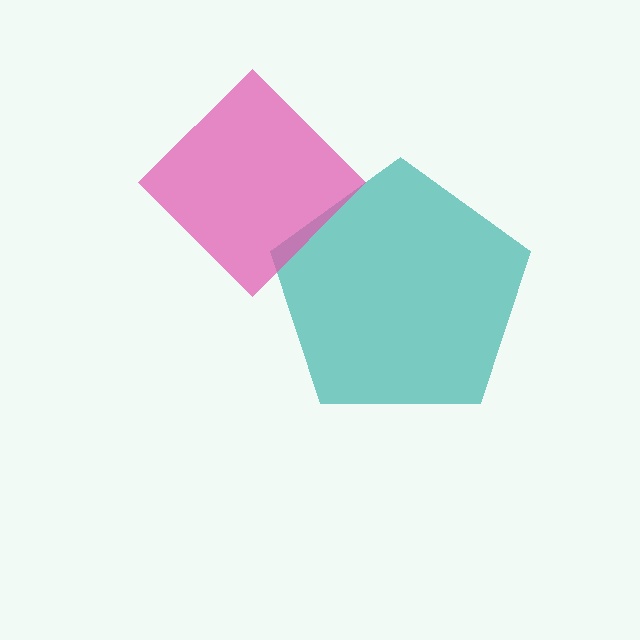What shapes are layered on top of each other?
The layered shapes are: a teal pentagon, a pink diamond.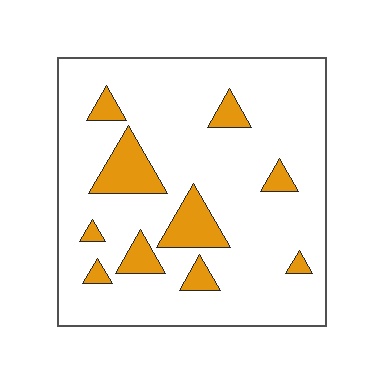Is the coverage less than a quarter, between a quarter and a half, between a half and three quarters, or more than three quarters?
Less than a quarter.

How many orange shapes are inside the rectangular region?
10.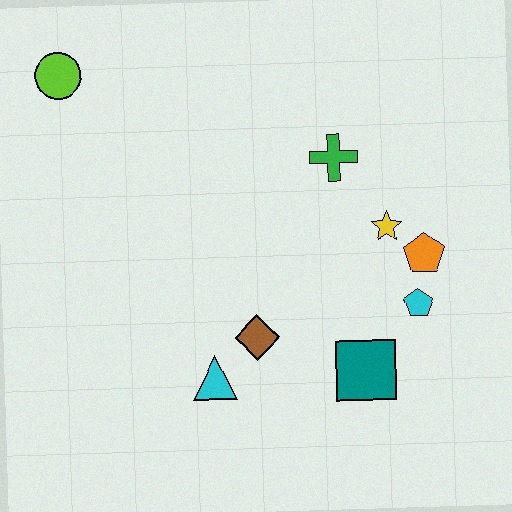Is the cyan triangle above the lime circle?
No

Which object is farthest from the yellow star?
The lime circle is farthest from the yellow star.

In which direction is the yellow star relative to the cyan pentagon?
The yellow star is above the cyan pentagon.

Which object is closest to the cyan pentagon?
The orange pentagon is closest to the cyan pentagon.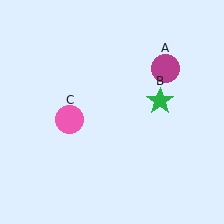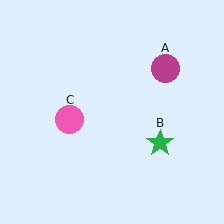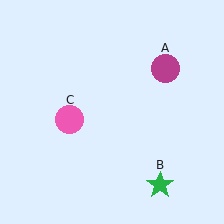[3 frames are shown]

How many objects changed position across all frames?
1 object changed position: green star (object B).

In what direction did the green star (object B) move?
The green star (object B) moved down.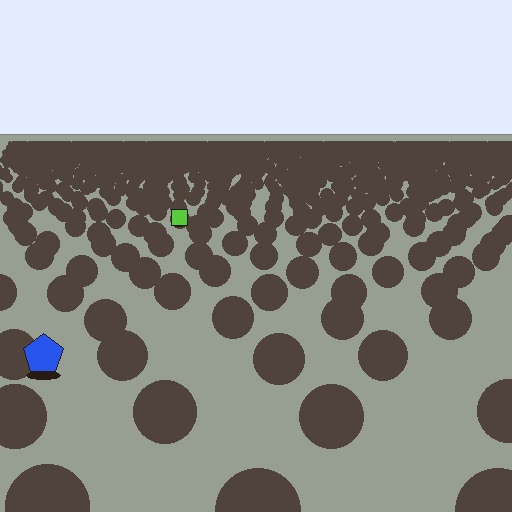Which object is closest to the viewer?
The blue pentagon is closest. The texture marks near it are larger and more spread out.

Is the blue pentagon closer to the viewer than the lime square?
Yes. The blue pentagon is closer — you can tell from the texture gradient: the ground texture is coarser near it.